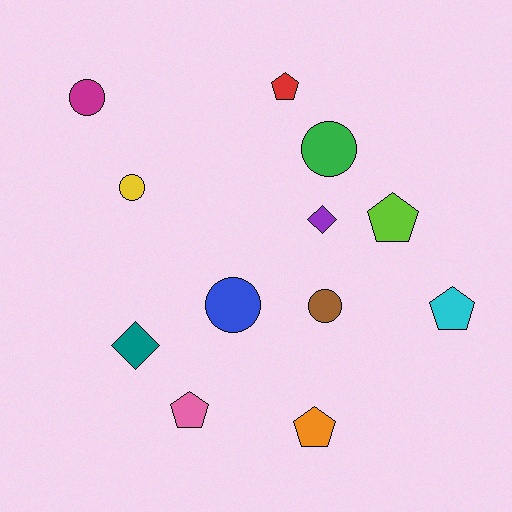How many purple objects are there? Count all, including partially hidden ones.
There is 1 purple object.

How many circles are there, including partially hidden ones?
There are 5 circles.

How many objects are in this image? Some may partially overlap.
There are 12 objects.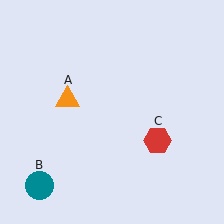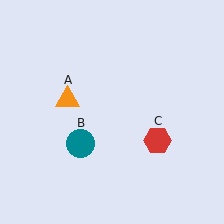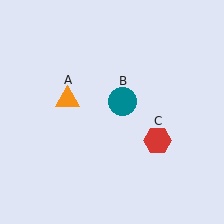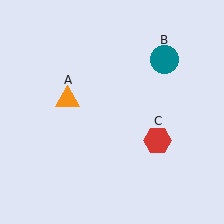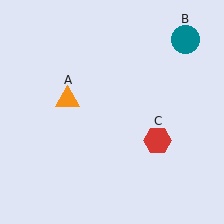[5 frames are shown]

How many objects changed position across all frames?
1 object changed position: teal circle (object B).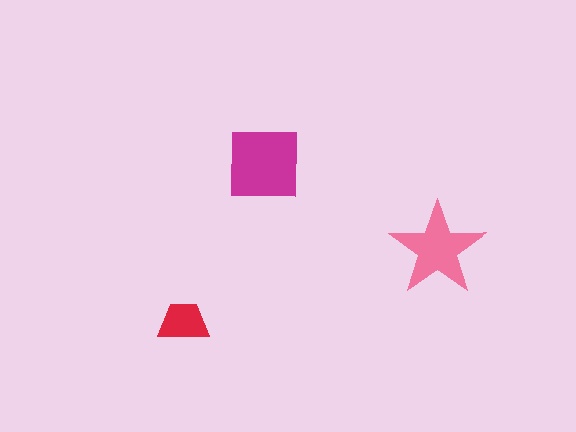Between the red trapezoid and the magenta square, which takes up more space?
The magenta square.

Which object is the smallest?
The red trapezoid.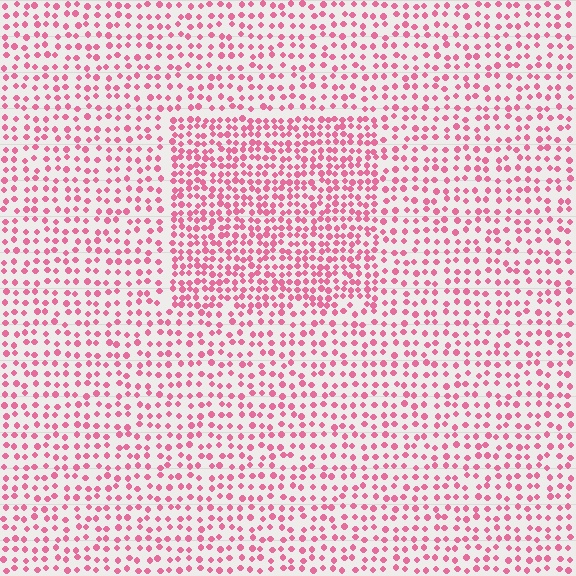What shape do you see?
I see a rectangle.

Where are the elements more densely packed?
The elements are more densely packed inside the rectangle boundary.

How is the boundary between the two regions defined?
The boundary is defined by a change in element density (approximately 1.8x ratio). All elements are the same color, size, and shape.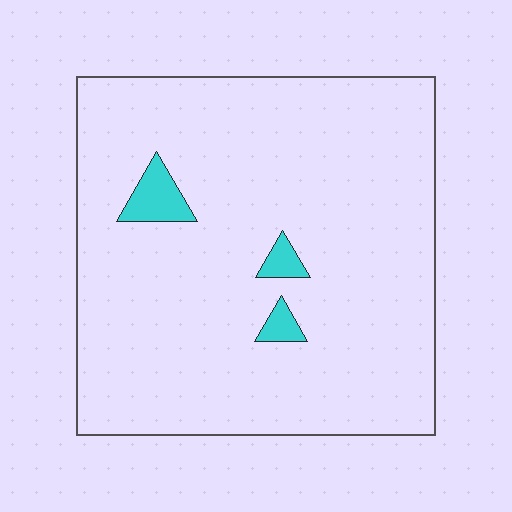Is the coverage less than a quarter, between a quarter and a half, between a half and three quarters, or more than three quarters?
Less than a quarter.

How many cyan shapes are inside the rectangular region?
3.